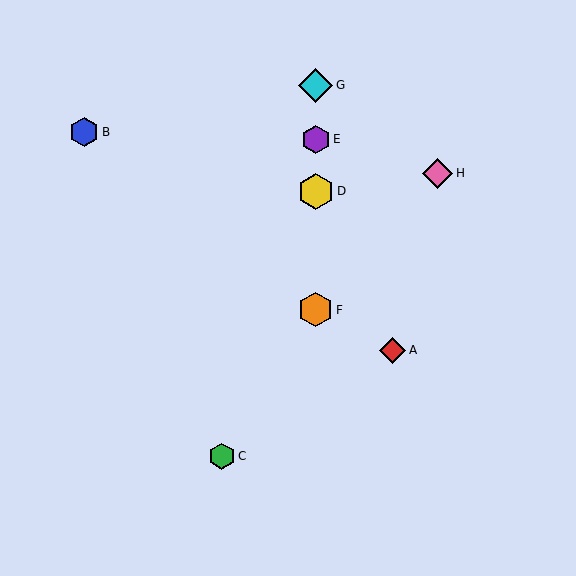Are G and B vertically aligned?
No, G is at x≈316 and B is at x≈84.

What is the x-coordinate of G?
Object G is at x≈316.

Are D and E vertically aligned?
Yes, both are at x≈316.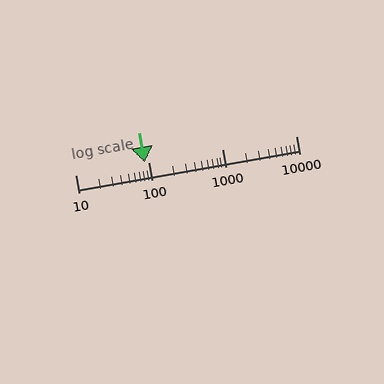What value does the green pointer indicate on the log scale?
The pointer indicates approximately 87.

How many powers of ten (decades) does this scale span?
The scale spans 3 decades, from 10 to 10000.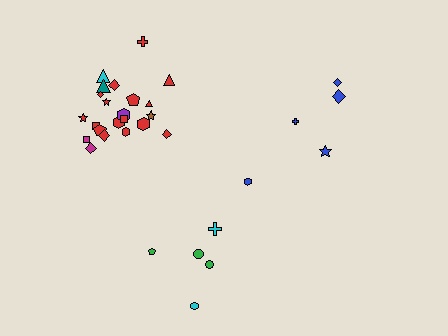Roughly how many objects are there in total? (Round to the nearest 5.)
Roughly 30 objects in total.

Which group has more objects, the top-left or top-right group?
The top-left group.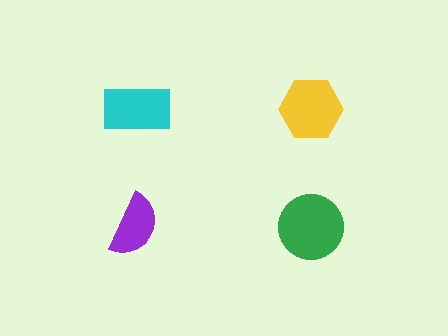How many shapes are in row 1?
2 shapes.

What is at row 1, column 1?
A cyan rectangle.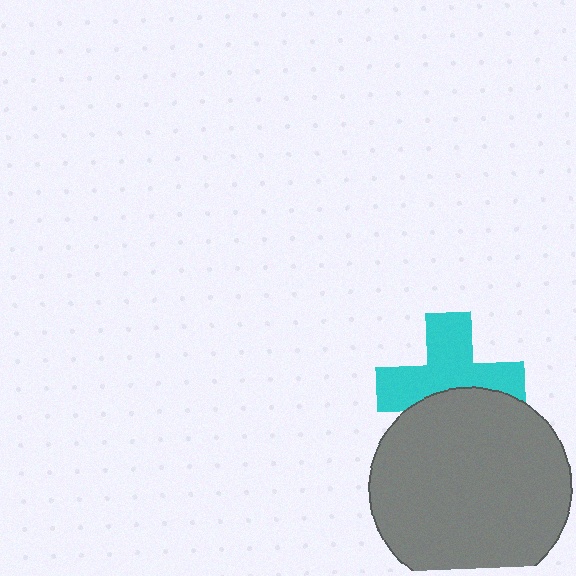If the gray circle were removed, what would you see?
You would see the complete cyan cross.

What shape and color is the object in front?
The object in front is a gray circle.